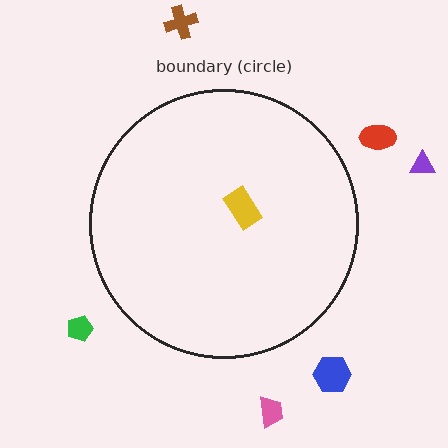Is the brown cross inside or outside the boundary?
Outside.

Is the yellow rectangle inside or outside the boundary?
Inside.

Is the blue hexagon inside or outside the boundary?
Outside.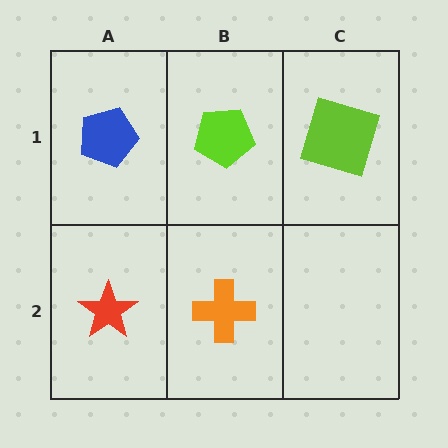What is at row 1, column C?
A lime square.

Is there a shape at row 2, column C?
No, that cell is empty.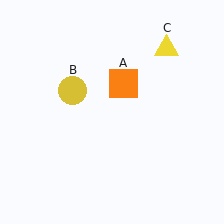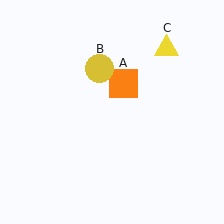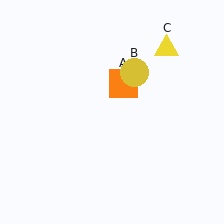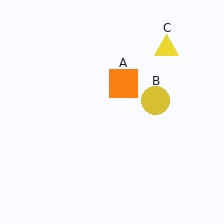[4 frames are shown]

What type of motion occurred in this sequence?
The yellow circle (object B) rotated clockwise around the center of the scene.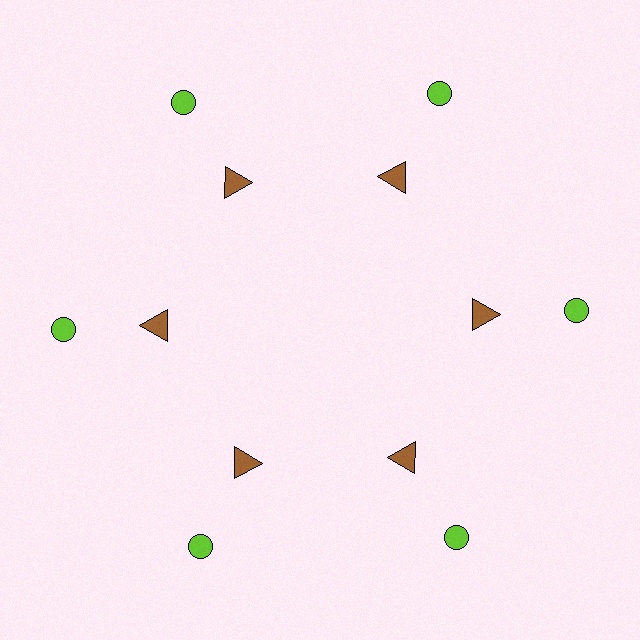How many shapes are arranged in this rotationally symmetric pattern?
There are 12 shapes, arranged in 6 groups of 2.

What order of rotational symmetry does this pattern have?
This pattern has 6-fold rotational symmetry.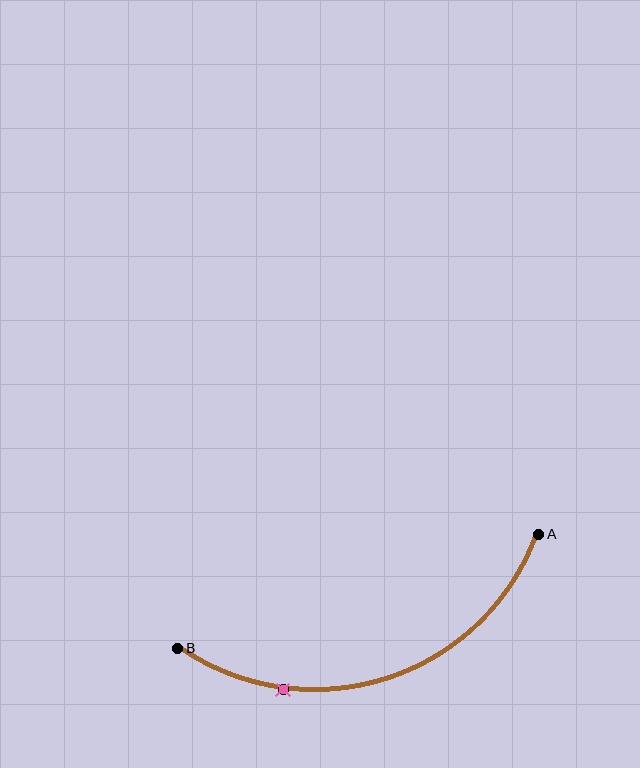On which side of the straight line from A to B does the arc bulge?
The arc bulges below the straight line connecting A and B.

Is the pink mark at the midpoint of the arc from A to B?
No. The pink mark lies on the arc but is closer to endpoint B. The arc midpoint would be at the point on the curve equidistant along the arc from both A and B.